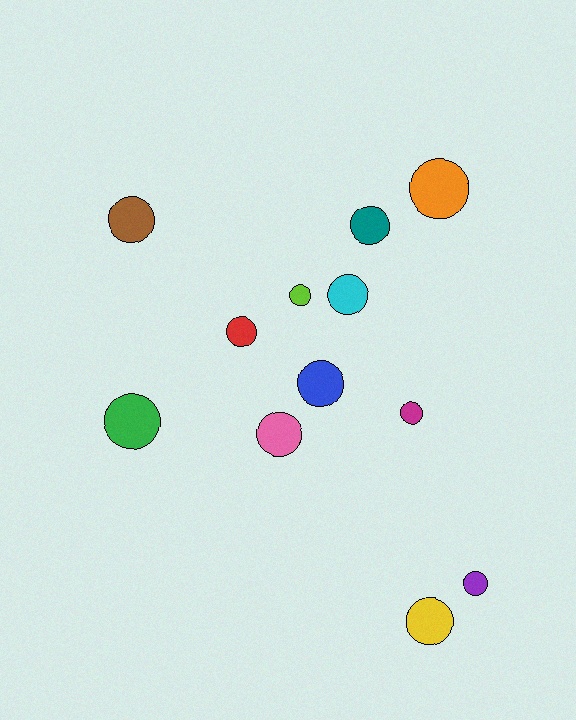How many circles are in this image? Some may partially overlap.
There are 12 circles.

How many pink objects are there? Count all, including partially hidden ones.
There is 1 pink object.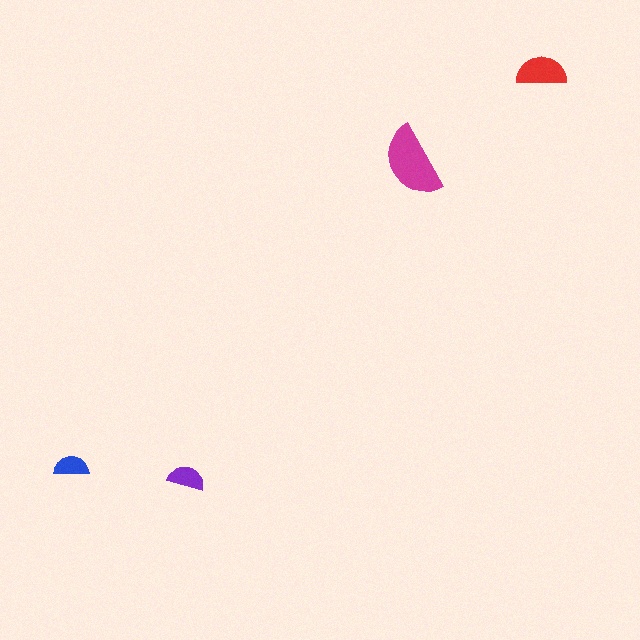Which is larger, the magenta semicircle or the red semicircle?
The magenta one.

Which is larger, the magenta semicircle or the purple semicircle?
The magenta one.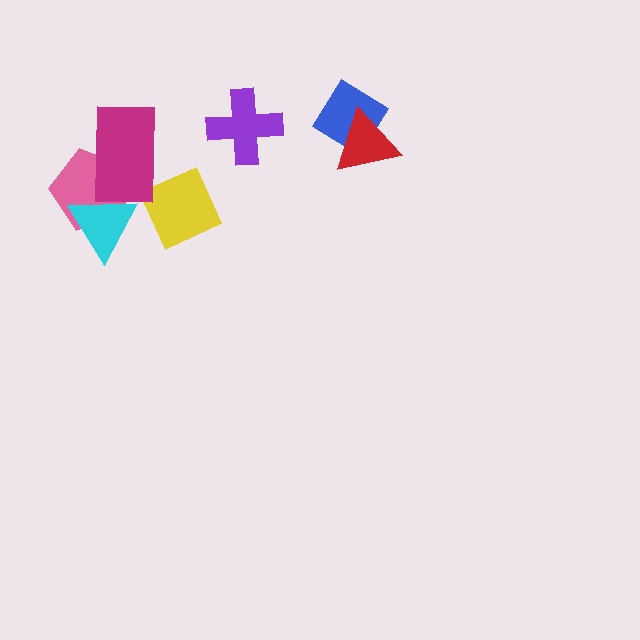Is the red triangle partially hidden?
No, no other shape covers it.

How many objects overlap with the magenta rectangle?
3 objects overlap with the magenta rectangle.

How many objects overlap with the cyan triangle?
2 objects overlap with the cyan triangle.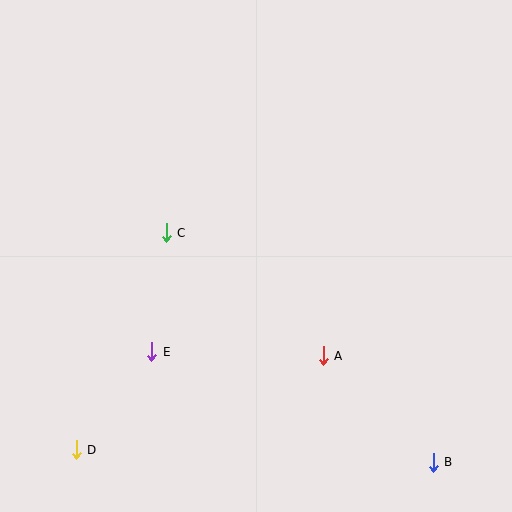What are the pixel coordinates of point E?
Point E is at (152, 352).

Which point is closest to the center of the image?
Point C at (166, 233) is closest to the center.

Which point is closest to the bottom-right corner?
Point B is closest to the bottom-right corner.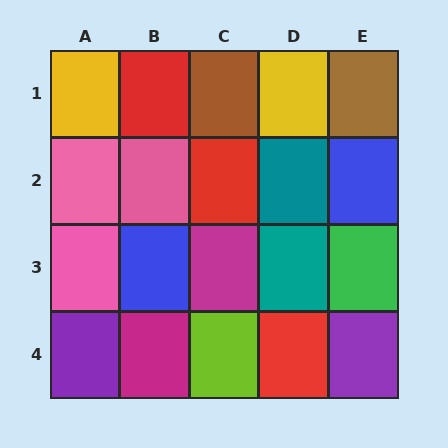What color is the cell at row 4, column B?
Magenta.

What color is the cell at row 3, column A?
Pink.